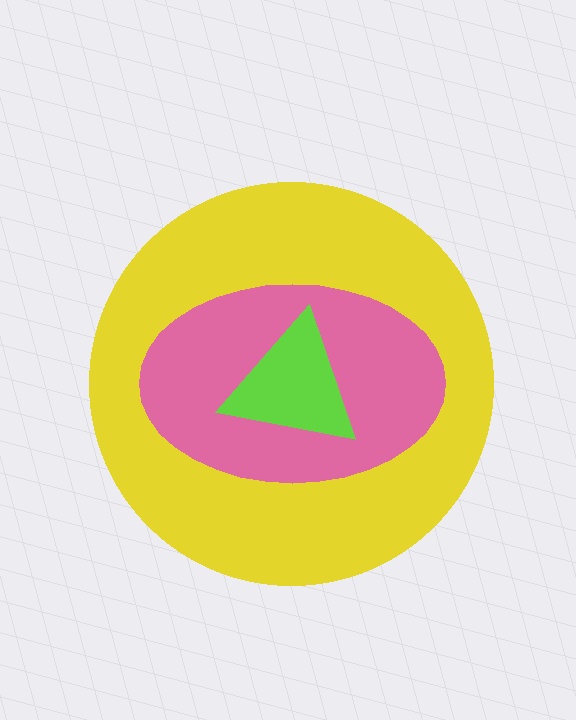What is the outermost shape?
The yellow circle.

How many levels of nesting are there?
3.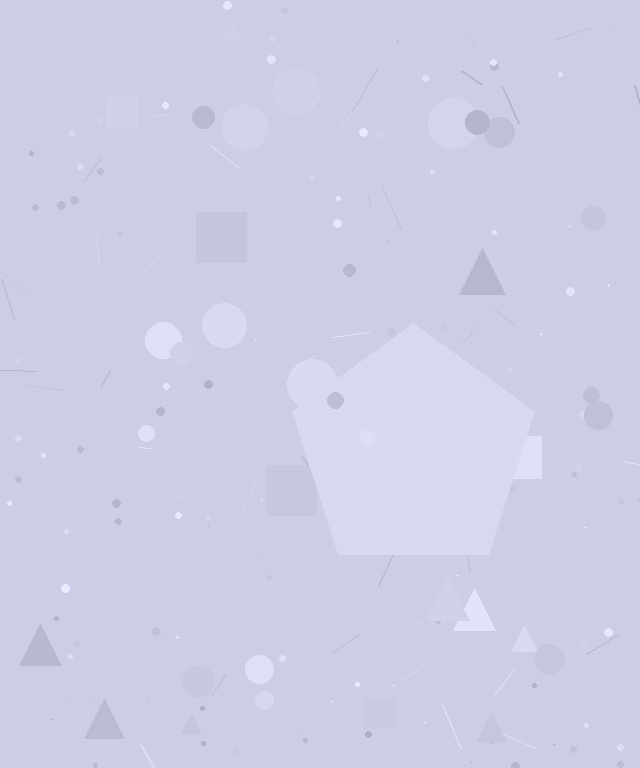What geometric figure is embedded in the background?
A pentagon is embedded in the background.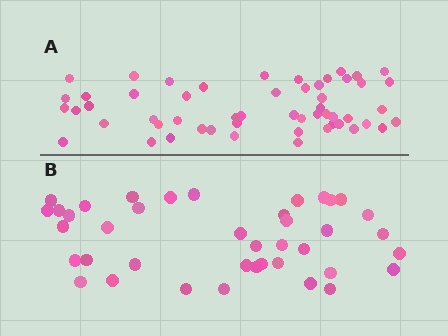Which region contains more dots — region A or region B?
Region A (the top region) has more dots.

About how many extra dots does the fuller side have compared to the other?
Region A has approximately 15 more dots than region B.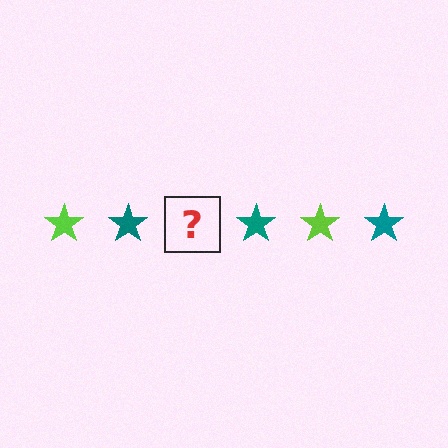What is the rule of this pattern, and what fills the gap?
The rule is that the pattern cycles through lime, teal stars. The gap should be filled with a lime star.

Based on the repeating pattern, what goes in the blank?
The blank should be a lime star.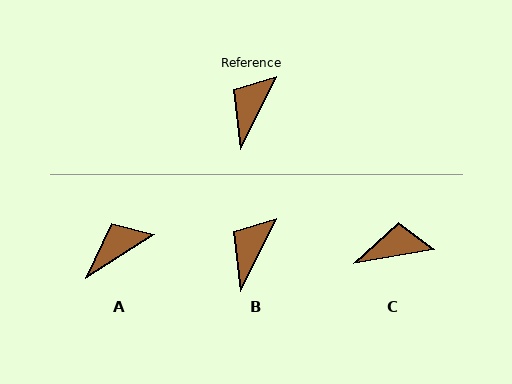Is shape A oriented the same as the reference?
No, it is off by about 32 degrees.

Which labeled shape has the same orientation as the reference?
B.